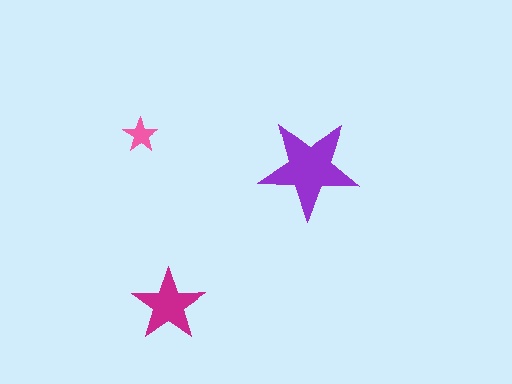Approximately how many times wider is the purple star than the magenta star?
About 1.5 times wider.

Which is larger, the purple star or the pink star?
The purple one.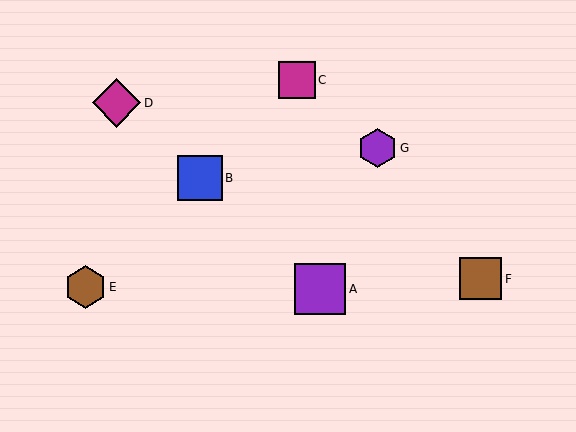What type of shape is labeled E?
Shape E is a brown hexagon.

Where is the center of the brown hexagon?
The center of the brown hexagon is at (85, 287).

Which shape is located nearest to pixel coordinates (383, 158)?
The purple hexagon (labeled G) at (377, 148) is nearest to that location.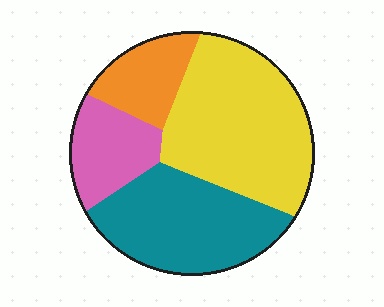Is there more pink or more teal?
Teal.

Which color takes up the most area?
Yellow, at roughly 40%.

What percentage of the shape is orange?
Orange covers around 15% of the shape.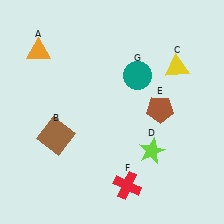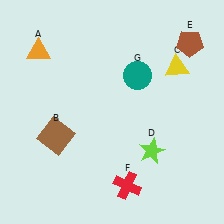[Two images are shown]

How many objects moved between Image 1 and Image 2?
1 object moved between the two images.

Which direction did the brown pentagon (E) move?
The brown pentagon (E) moved up.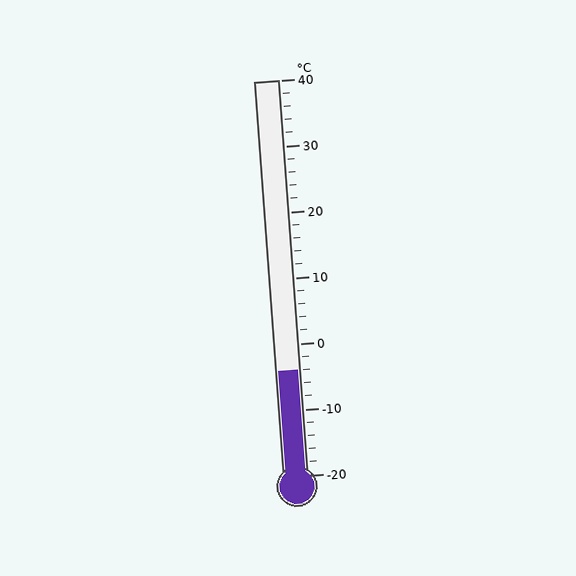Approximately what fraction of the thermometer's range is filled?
The thermometer is filled to approximately 25% of its range.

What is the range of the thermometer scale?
The thermometer scale ranges from -20°C to 40°C.